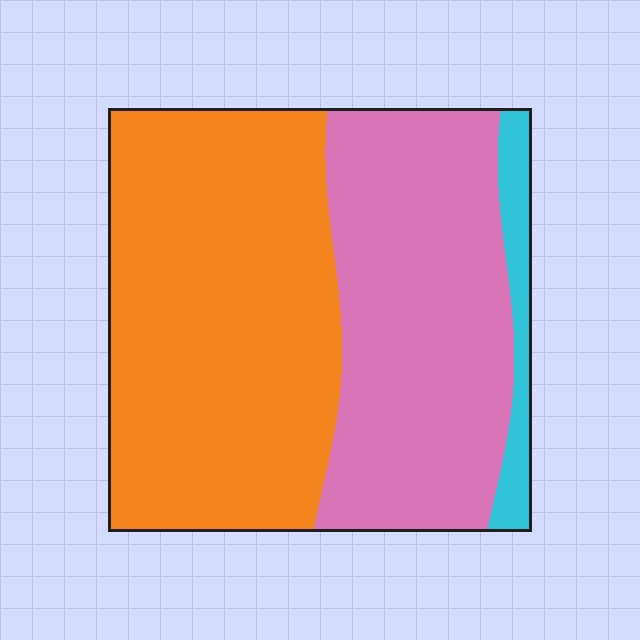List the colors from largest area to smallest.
From largest to smallest: orange, pink, cyan.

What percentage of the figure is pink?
Pink takes up between a quarter and a half of the figure.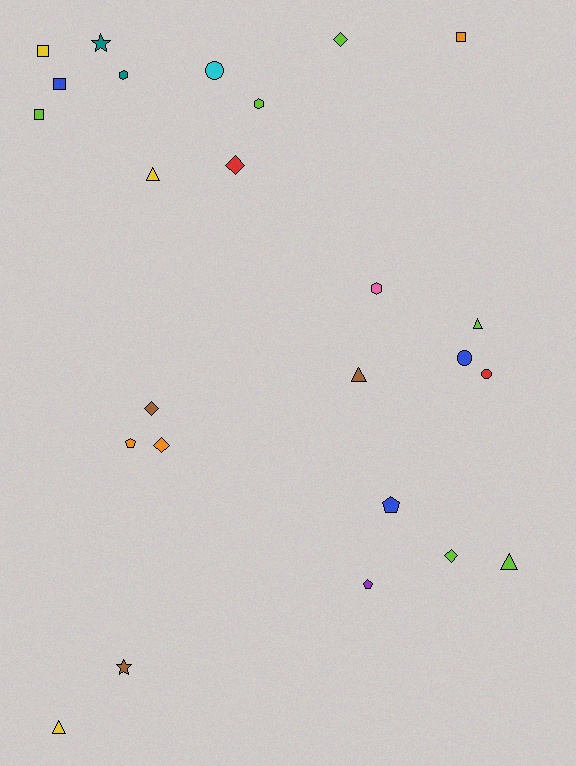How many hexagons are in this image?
There are 3 hexagons.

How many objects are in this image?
There are 25 objects.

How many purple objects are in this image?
There is 1 purple object.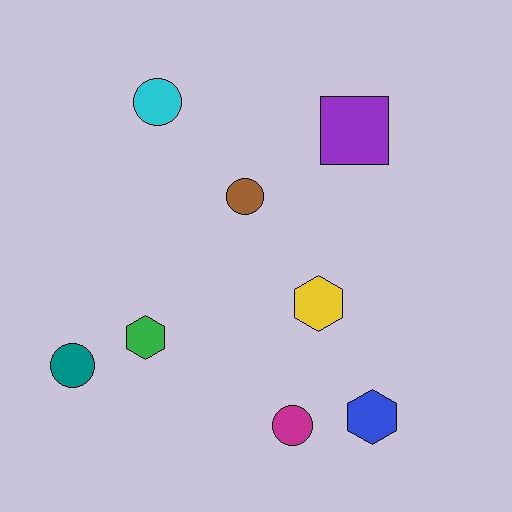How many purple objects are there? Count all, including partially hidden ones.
There is 1 purple object.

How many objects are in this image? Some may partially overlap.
There are 8 objects.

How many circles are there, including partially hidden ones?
There are 4 circles.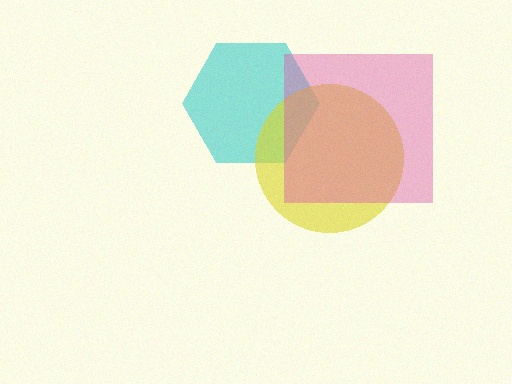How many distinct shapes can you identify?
There are 3 distinct shapes: a cyan hexagon, a yellow circle, a pink square.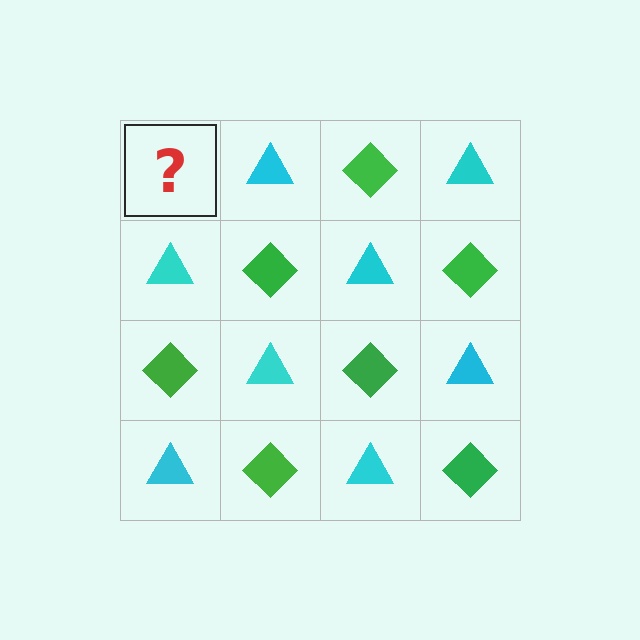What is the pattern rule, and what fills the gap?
The rule is that it alternates green diamond and cyan triangle in a checkerboard pattern. The gap should be filled with a green diamond.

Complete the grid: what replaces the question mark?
The question mark should be replaced with a green diamond.